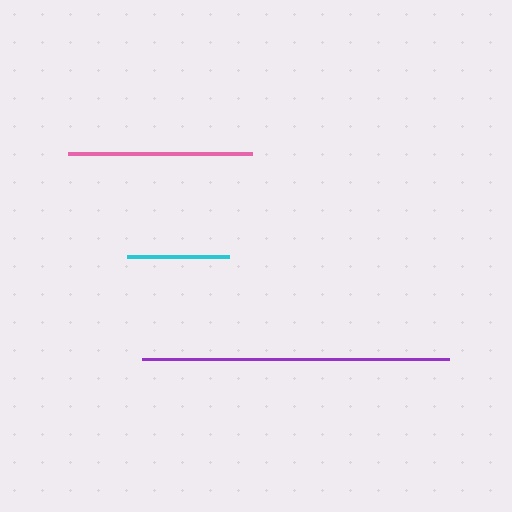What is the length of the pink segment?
The pink segment is approximately 184 pixels long.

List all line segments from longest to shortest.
From longest to shortest: purple, pink, cyan.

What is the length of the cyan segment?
The cyan segment is approximately 103 pixels long.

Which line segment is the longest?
The purple line is the longest at approximately 307 pixels.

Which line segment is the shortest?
The cyan line is the shortest at approximately 103 pixels.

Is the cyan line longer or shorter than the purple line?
The purple line is longer than the cyan line.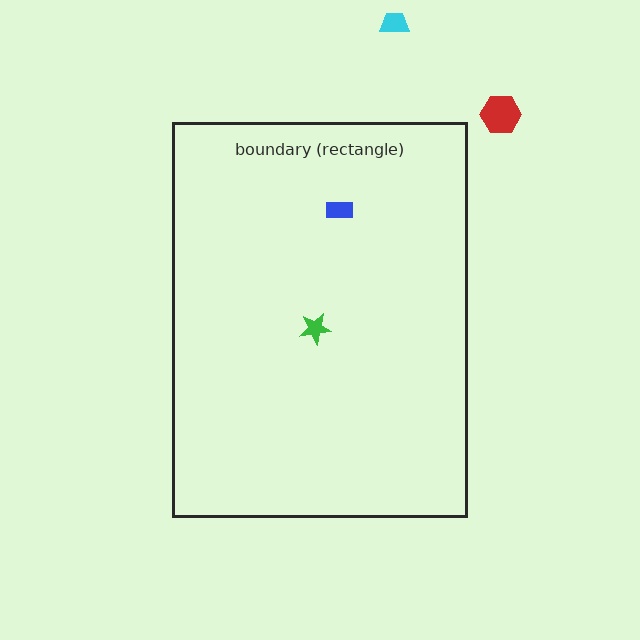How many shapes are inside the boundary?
2 inside, 2 outside.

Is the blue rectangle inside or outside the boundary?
Inside.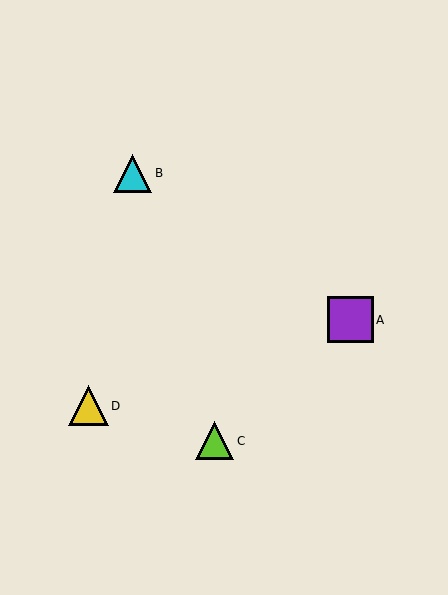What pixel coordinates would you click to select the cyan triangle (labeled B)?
Click at (132, 173) to select the cyan triangle B.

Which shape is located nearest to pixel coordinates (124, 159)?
The cyan triangle (labeled B) at (132, 173) is nearest to that location.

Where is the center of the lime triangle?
The center of the lime triangle is at (215, 441).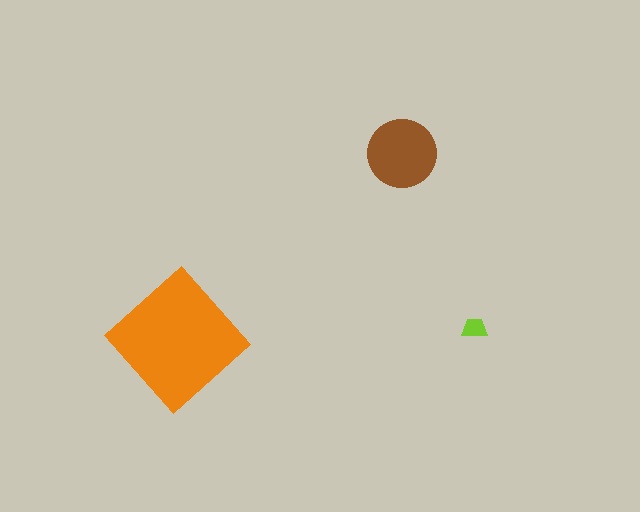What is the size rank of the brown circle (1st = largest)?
2nd.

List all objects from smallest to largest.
The lime trapezoid, the brown circle, the orange diamond.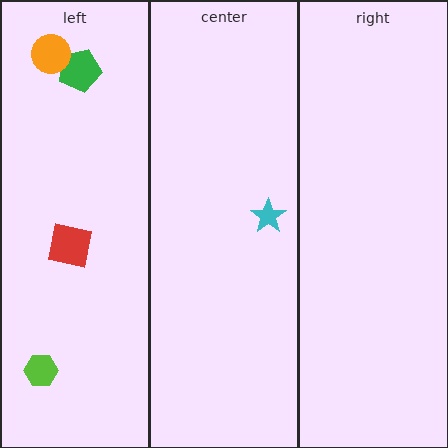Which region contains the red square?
The left region.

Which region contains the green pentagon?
The left region.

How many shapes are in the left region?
4.